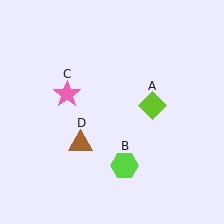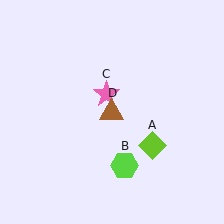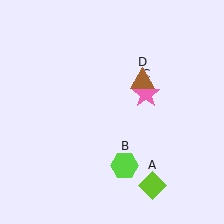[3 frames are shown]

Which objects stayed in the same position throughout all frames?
Lime hexagon (object B) remained stationary.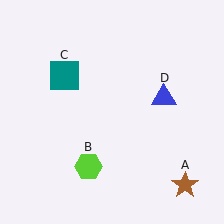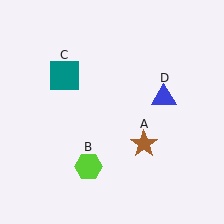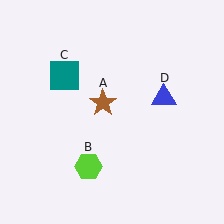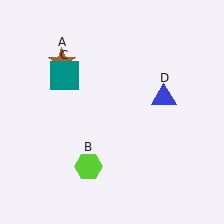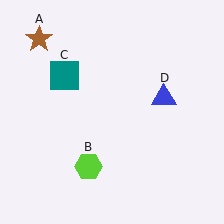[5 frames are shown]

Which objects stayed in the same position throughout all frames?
Lime hexagon (object B) and teal square (object C) and blue triangle (object D) remained stationary.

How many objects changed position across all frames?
1 object changed position: brown star (object A).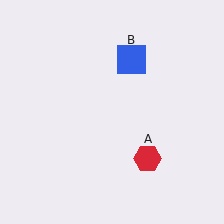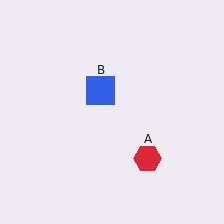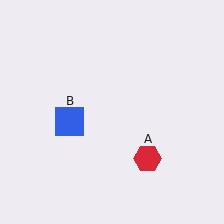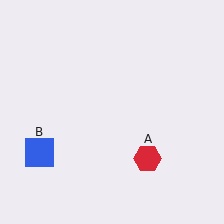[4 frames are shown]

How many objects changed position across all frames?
1 object changed position: blue square (object B).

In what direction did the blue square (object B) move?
The blue square (object B) moved down and to the left.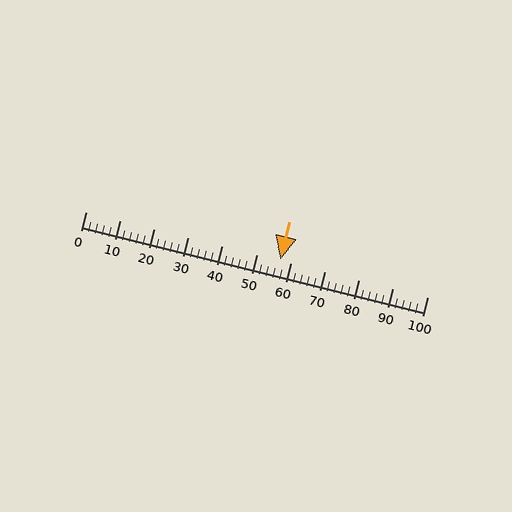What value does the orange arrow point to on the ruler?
The orange arrow points to approximately 57.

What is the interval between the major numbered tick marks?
The major tick marks are spaced 10 units apart.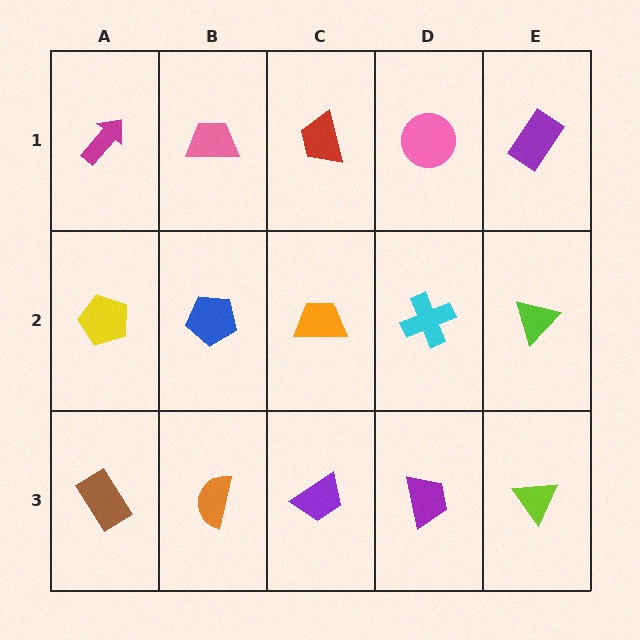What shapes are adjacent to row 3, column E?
A lime triangle (row 2, column E), a purple trapezoid (row 3, column D).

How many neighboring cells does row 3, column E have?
2.